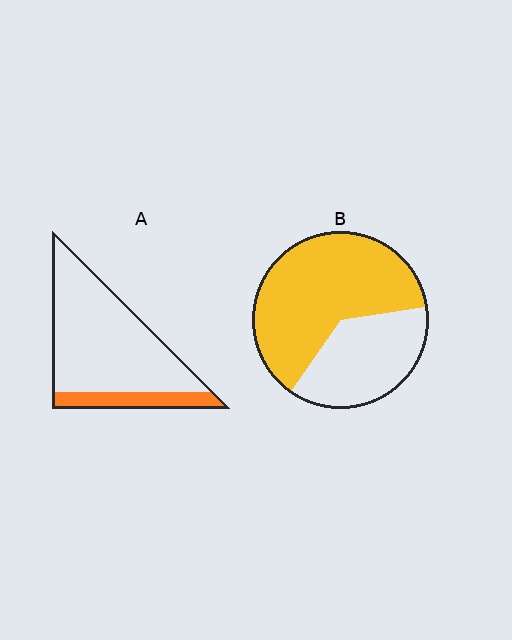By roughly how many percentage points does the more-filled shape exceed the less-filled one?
By roughly 45 percentage points (B over A).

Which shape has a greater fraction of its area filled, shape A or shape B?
Shape B.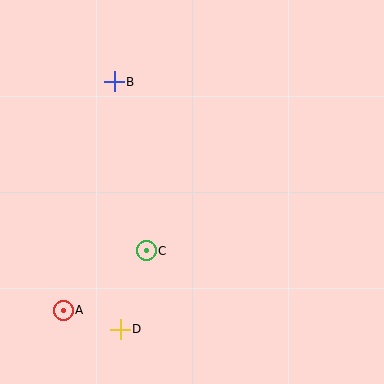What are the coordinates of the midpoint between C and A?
The midpoint between C and A is at (105, 281).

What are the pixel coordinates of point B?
Point B is at (114, 82).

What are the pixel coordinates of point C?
Point C is at (146, 251).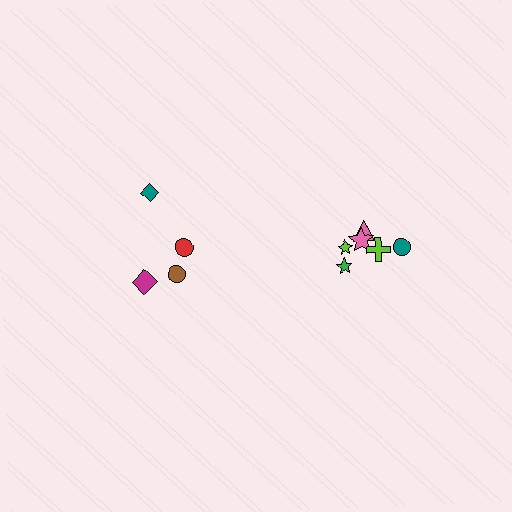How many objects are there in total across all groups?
There are 10 objects.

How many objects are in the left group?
There are 4 objects.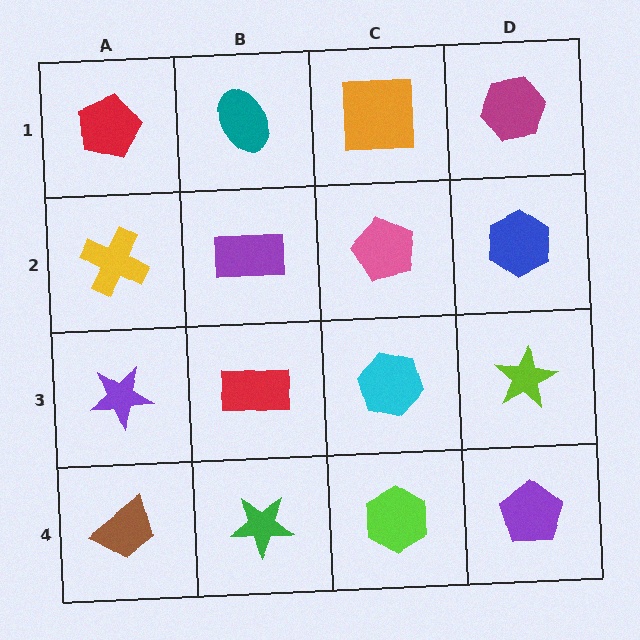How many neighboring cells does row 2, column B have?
4.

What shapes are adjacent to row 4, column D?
A lime star (row 3, column D), a lime hexagon (row 4, column C).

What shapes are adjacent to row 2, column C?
An orange square (row 1, column C), a cyan hexagon (row 3, column C), a purple rectangle (row 2, column B), a blue hexagon (row 2, column D).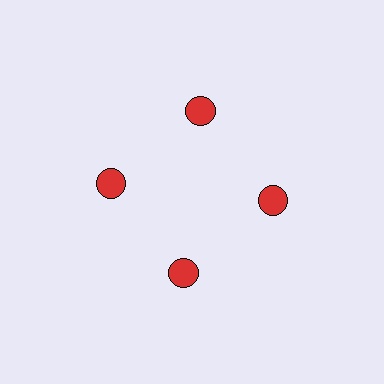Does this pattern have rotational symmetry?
Yes, this pattern has 4-fold rotational symmetry. It looks the same after rotating 90 degrees around the center.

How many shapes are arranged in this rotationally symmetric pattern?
There are 4 shapes, arranged in 4 groups of 1.